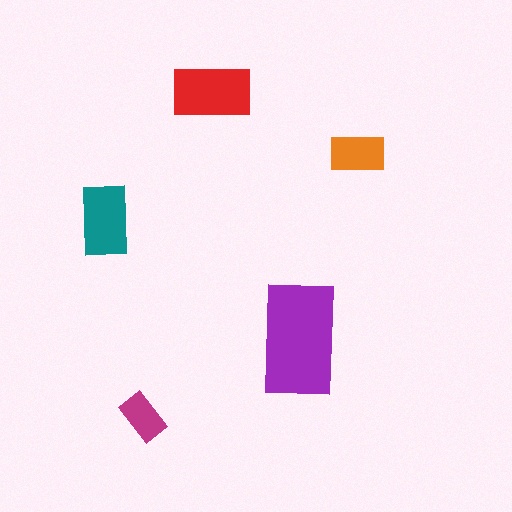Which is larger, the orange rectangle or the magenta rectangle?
The orange one.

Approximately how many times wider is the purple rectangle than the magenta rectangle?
About 2.5 times wider.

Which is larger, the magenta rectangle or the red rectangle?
The red one.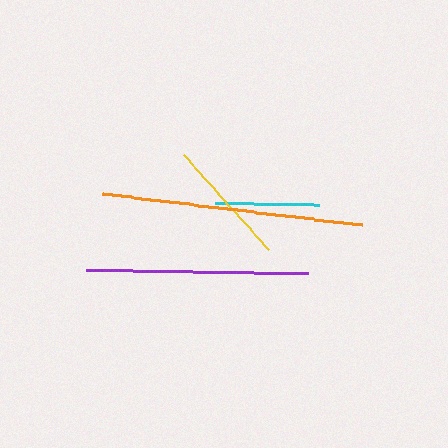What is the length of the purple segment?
The purple segment is approximately 222 pixels long.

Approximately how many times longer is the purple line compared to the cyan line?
The purple line is approximately 2.1 times the length of the cyan line.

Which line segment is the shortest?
The cyan line is the shortest at approximately 104 pixels.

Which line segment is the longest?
The orange line is the longest at approximately 261 pixels.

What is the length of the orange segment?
The orange segment is approximately 261 pixels long.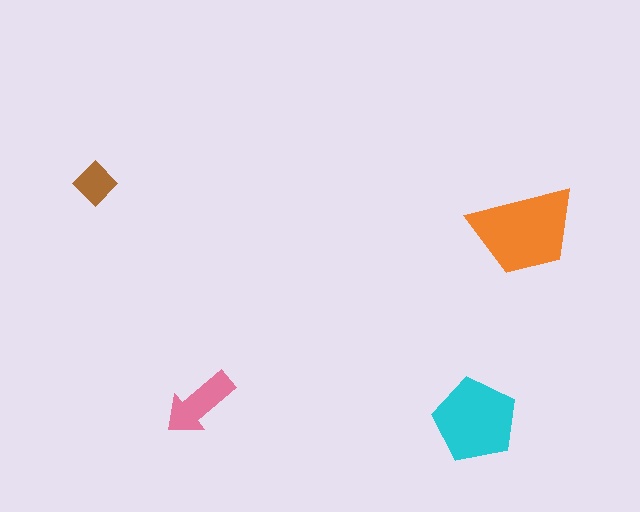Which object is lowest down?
The cyan pentagon is bottommost.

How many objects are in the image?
There are 4 objects in the image.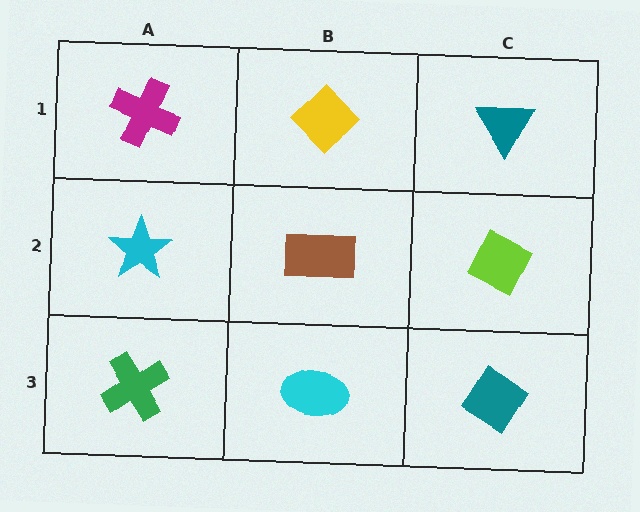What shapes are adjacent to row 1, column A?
A cyan star (row 2, column A), a yellow diamond (row 1, column B).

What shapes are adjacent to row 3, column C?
A lime diamond (row 2, column C), a cyan ellipse (row 3, column B).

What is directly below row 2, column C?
A teal diamond.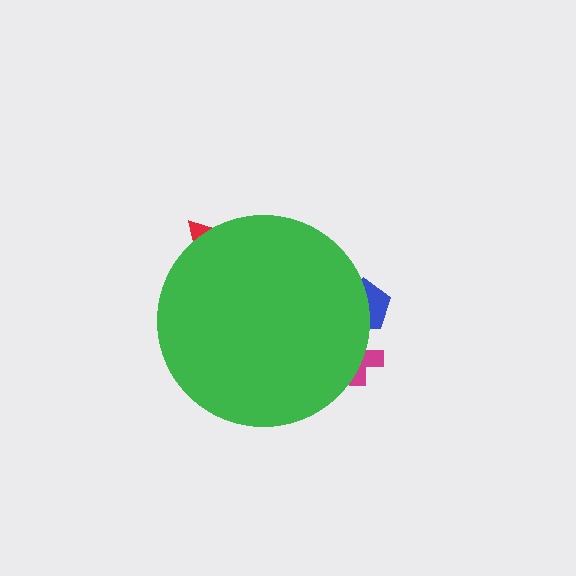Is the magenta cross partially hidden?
Yes, the magenta cross is partially hidden behind the green circle.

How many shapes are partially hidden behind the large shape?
3 shapes are partially hidden.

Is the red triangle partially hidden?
Yes, the red triangle is partially hidden behind the green circle.